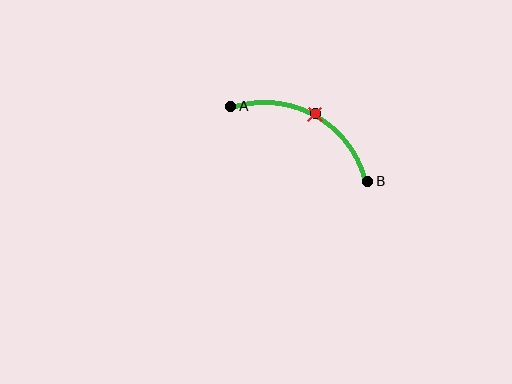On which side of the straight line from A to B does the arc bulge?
The arc bulges above the straight line connecting A and B.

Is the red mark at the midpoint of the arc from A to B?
Yes. The red mark lies on the arc at equal arc-length from both A and B — it is the arc midpoint.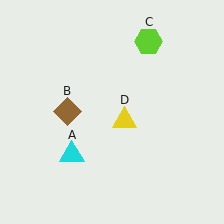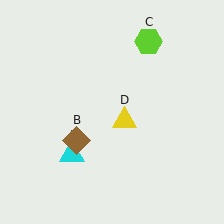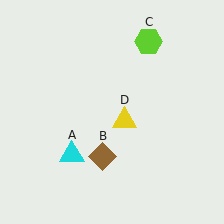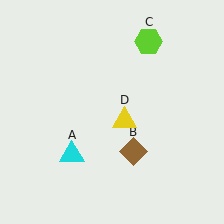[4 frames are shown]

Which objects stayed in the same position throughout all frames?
Cyan triangle (object A) and lime hexagon (object C) and yellow triangle (object D) remained stationary.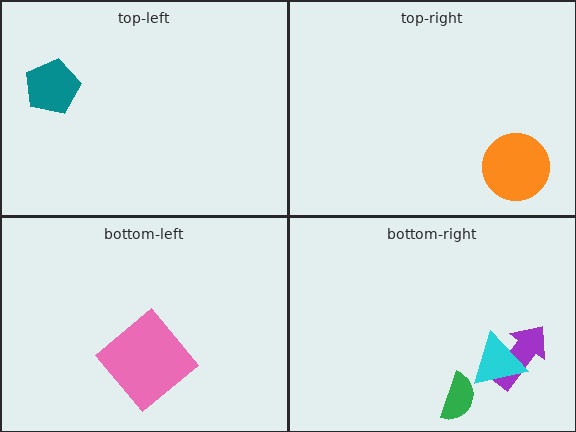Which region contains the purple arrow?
The bottom-right region.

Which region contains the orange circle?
The top-right region.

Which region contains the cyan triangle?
The bottom-right region.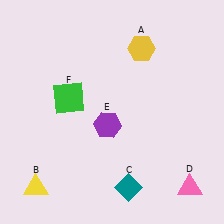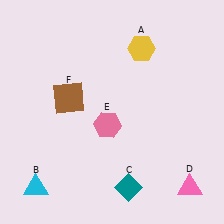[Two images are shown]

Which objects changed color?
B changed from yellow to cyan. E changed from purple to pink. F changed from green to brown.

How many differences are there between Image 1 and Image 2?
There are 3 differences between the two images.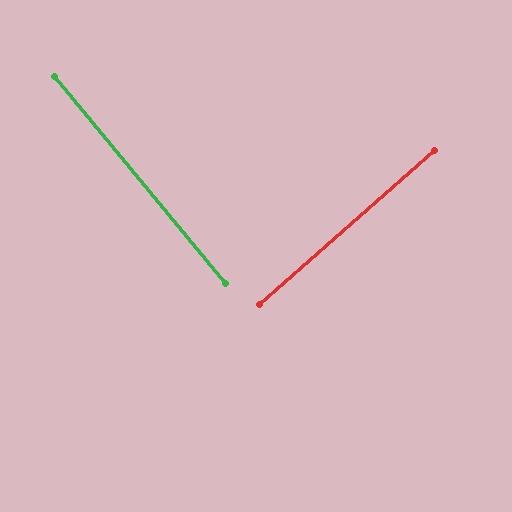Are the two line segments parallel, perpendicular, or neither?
Perpendicular — they meet at approximately 88°.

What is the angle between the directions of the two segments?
Approximately 88 degrees.